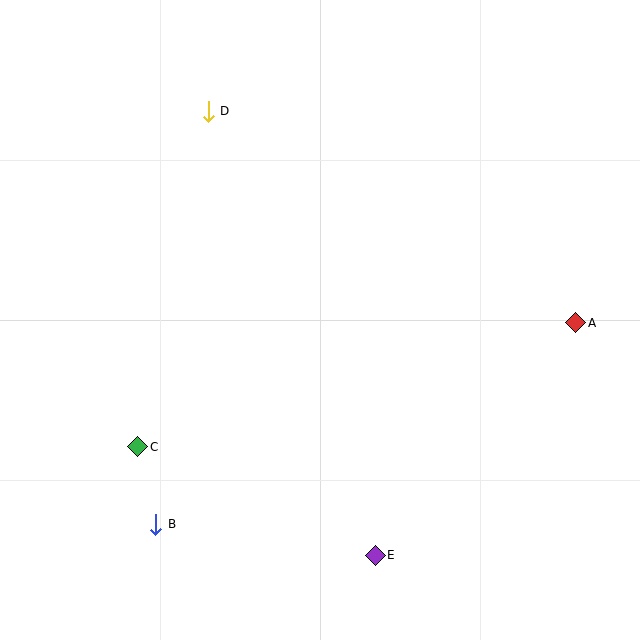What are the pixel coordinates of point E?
Point E is at (375, 555).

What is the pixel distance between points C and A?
The distance between C and A is 455 pixels.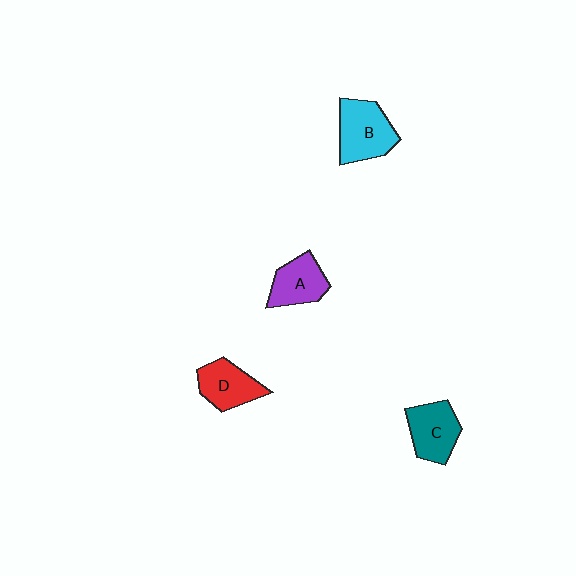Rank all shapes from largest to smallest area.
From largest to smallest: B (cyan), C (teal), D (red), A (purple).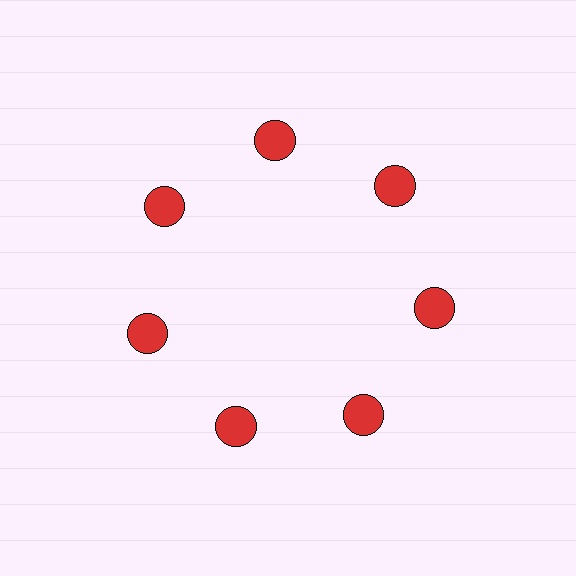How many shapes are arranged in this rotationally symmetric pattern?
There are 7 shapes, arranged in 7 groups of 1.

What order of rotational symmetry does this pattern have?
This pattern has 7-fold rotational symmetry.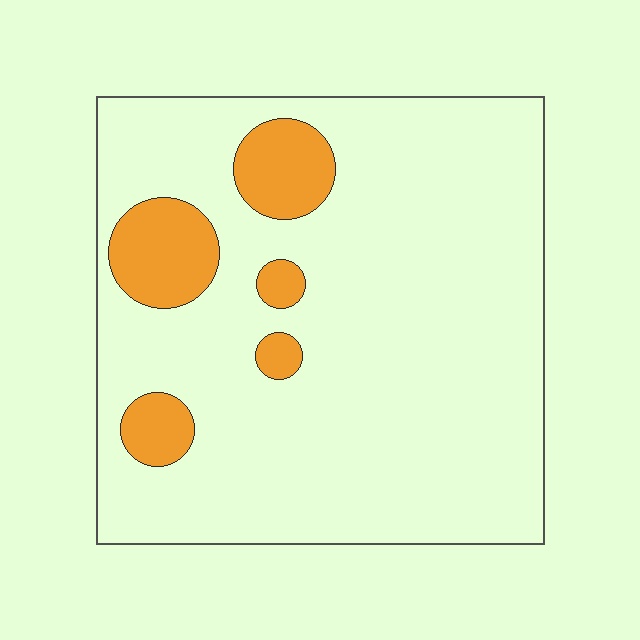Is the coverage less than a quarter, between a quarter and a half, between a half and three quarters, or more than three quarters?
Less than a quarter.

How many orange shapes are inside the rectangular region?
5.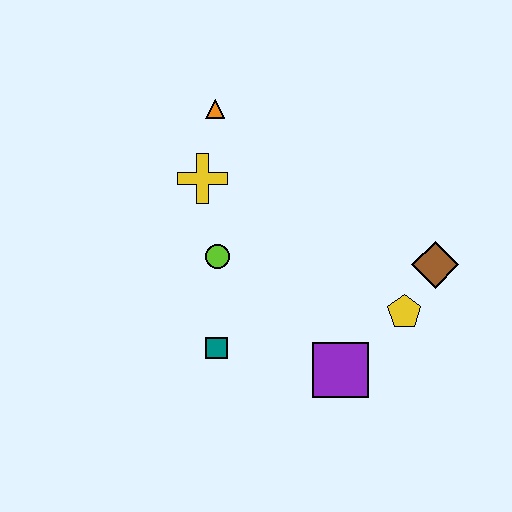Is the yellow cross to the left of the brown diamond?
Yes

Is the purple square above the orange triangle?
No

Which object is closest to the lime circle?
The yellow cross is closest to the lime circle.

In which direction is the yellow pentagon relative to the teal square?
The yellow pentagon is to the right of the teal square.